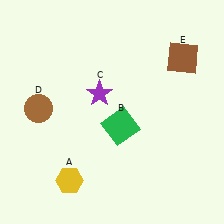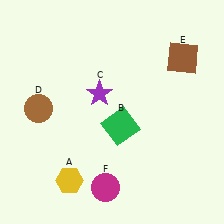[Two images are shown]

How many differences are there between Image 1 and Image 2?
There is 1 difference between the two images.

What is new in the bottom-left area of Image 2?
A magenta circle (F) was added in the bottom-left area of Image 2.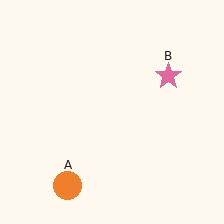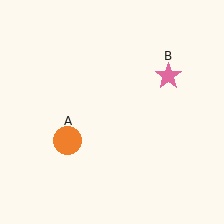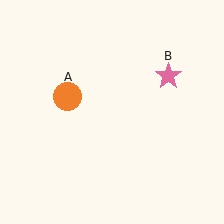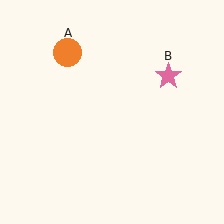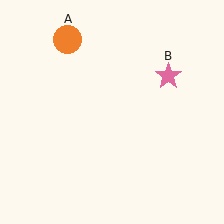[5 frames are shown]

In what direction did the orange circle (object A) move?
The orange circle (object A) moved up.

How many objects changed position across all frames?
1 object changed position: orange circle (object A).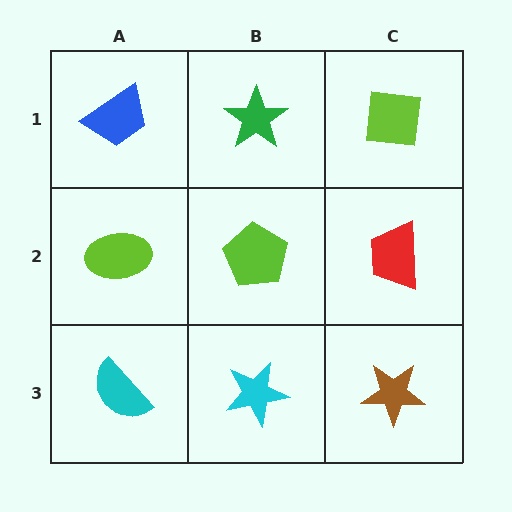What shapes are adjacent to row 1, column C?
A red trapezoid (row 2, column C), a green star (row 1, column B).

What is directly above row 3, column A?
A lime ellipse.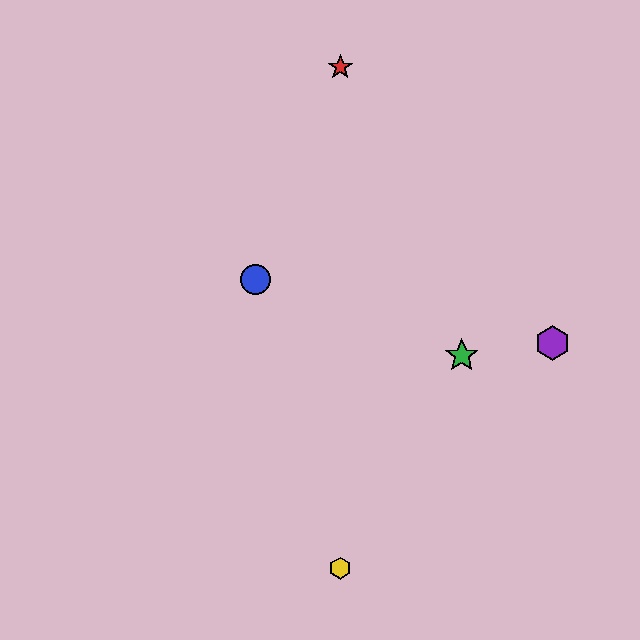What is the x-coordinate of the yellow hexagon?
The yellow hexagon is at x≈340.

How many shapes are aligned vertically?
2 shapes (the red star, the yellow hexagon) are aligned vertically.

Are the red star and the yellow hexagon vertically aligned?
Yes, both are at x≈340.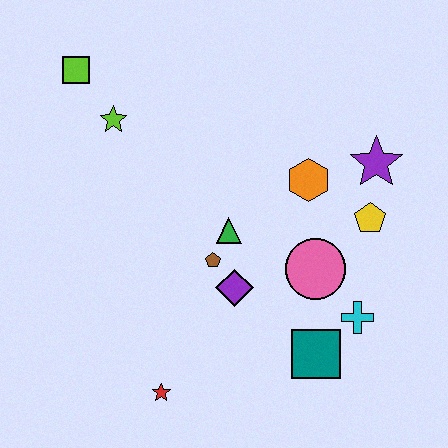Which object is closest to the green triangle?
The brown pentagon is closest to the green triangle.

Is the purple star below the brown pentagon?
No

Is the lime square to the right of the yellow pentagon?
No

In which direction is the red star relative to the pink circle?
The red star is to the left of the pink circle.